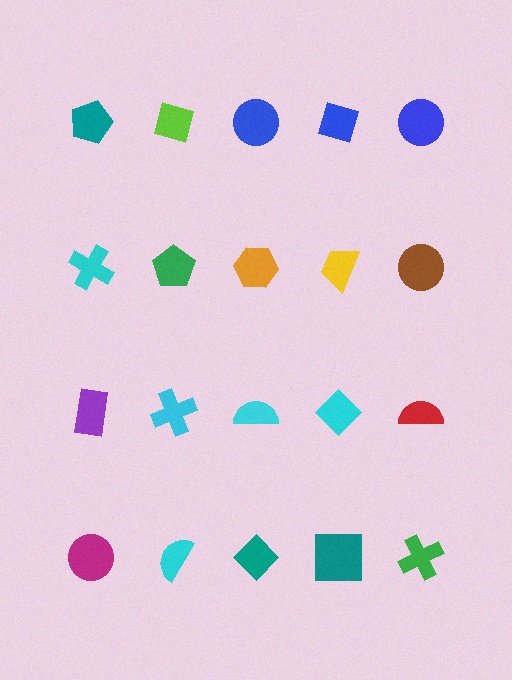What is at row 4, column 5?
A green cross.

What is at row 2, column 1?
A cyan cross.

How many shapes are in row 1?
5 shapes.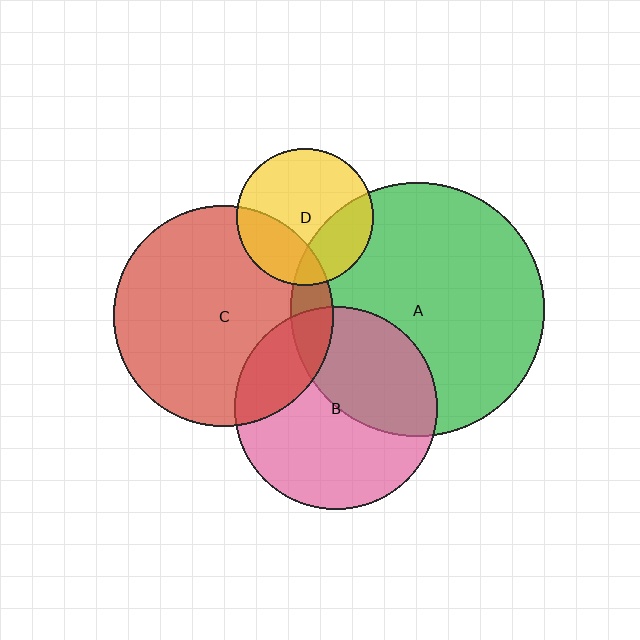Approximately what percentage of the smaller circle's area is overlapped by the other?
Approximately 30%.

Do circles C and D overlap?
Yes.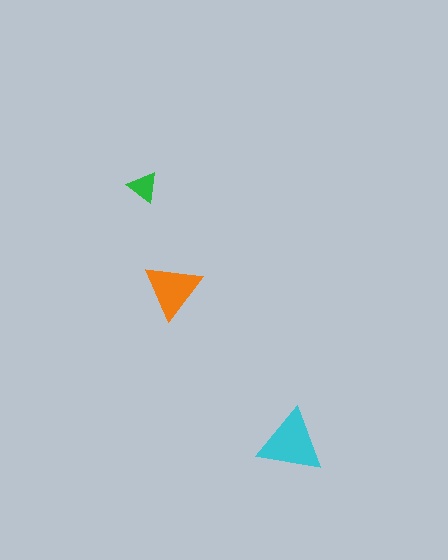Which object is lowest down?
The cyan triangle is bottommost.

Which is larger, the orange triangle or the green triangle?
The orange one.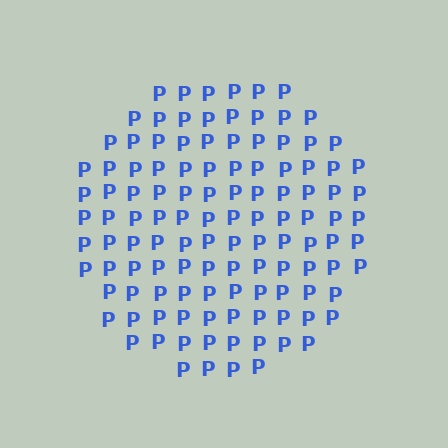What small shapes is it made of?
It is made of small letter P's.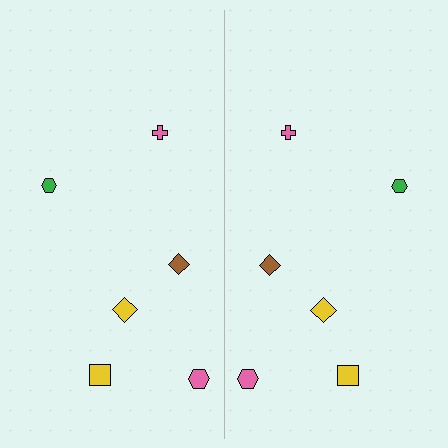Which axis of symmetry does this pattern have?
The pattern has a vertical axis of symmetry running through the center of the image.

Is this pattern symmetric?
Yes, this pattern has bilateral (reflection) symmetry.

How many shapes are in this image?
There are 12 shapes in this image.